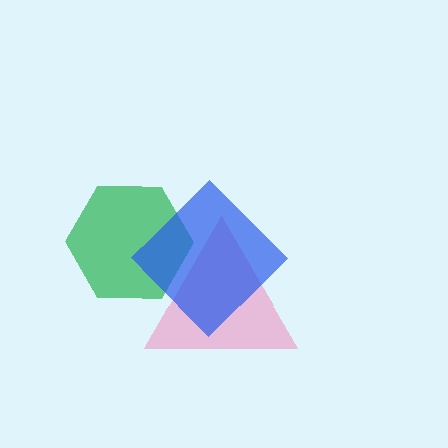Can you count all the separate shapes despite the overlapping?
Yes, there are 3 separate shapes.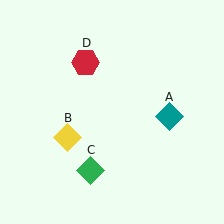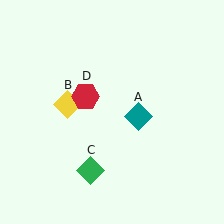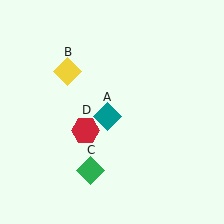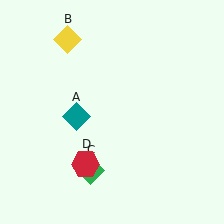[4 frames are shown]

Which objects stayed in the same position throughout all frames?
Green diamond (object C) remained stationary.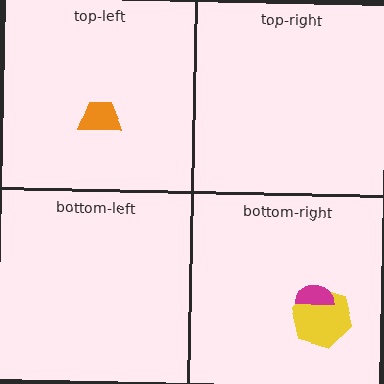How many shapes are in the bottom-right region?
2.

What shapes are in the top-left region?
The orange trapezoid.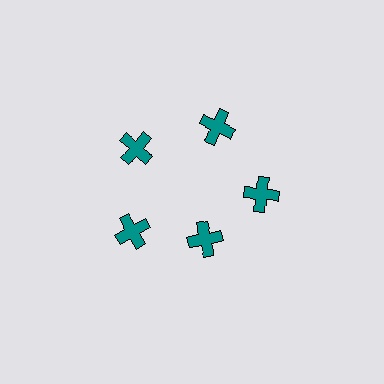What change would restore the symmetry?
The symmetry would be restored by moving it outward, back onto the ring so that all 5 crosses sit at equal angles and equal distance from the center.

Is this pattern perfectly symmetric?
No. The 5 teal crosses are arranged in a ring, but one element near the 5 o'clock position is pulled inward toward the center, breaking the 5-fold rotational symmetry.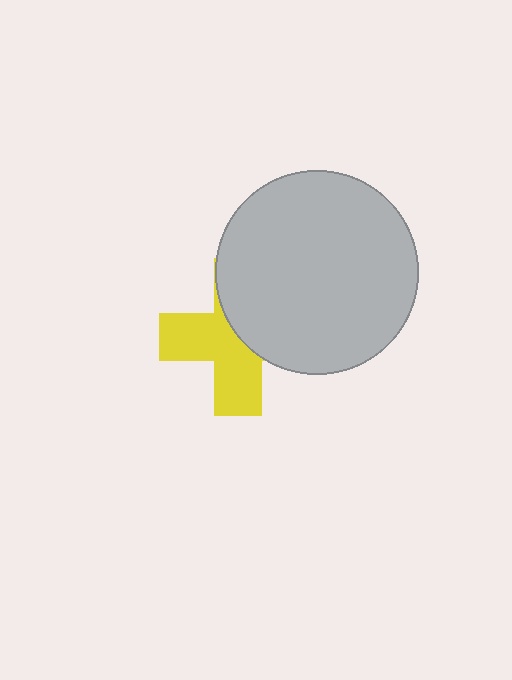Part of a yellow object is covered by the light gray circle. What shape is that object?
It is a cross.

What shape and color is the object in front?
The object in front is a light gray circle.